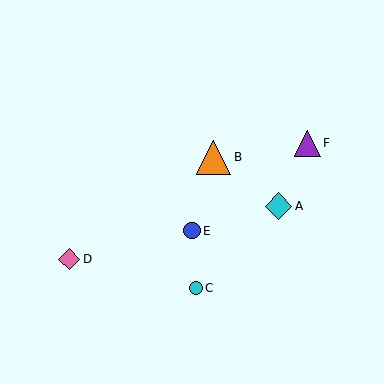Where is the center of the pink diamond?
The center of the pink diamond is at (69, 259).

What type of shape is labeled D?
Shape D is a pink diamond.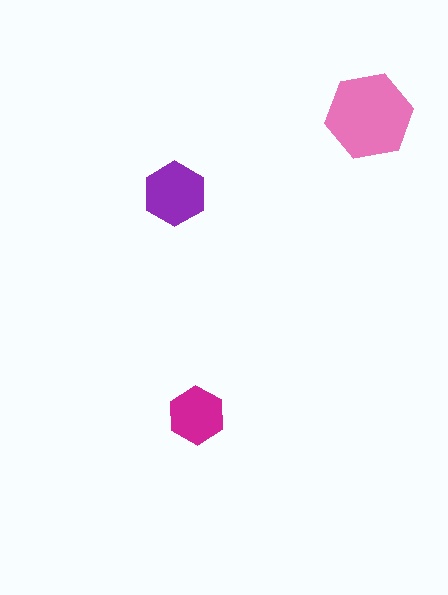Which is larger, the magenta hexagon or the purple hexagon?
The purple one.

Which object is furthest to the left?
The purple hexagon is leftmost.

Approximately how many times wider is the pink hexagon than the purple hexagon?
About 1.5 times wider.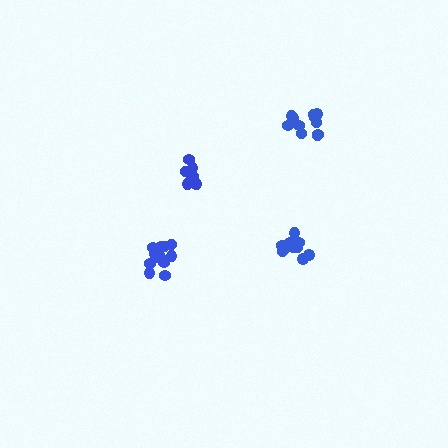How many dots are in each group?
Group 1: 10 dots, Group 2: 13 dots, Group 3: 8 dots, Group 4: 11 dots (42 total).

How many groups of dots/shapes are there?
There are 4 groups.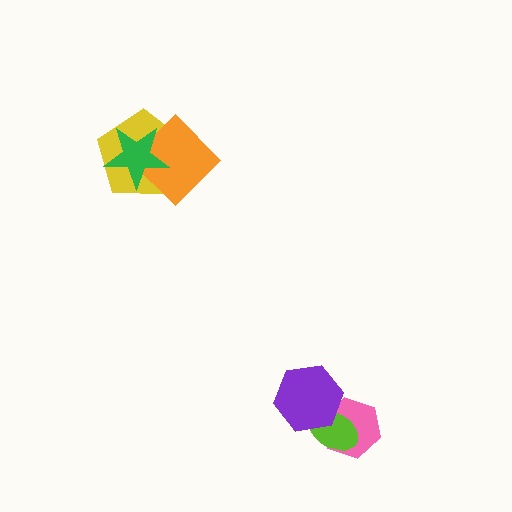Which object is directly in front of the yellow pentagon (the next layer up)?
The orange diamond is directly in front of the yellow pentagon.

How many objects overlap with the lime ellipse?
2 objects overlap with the lime ellipse.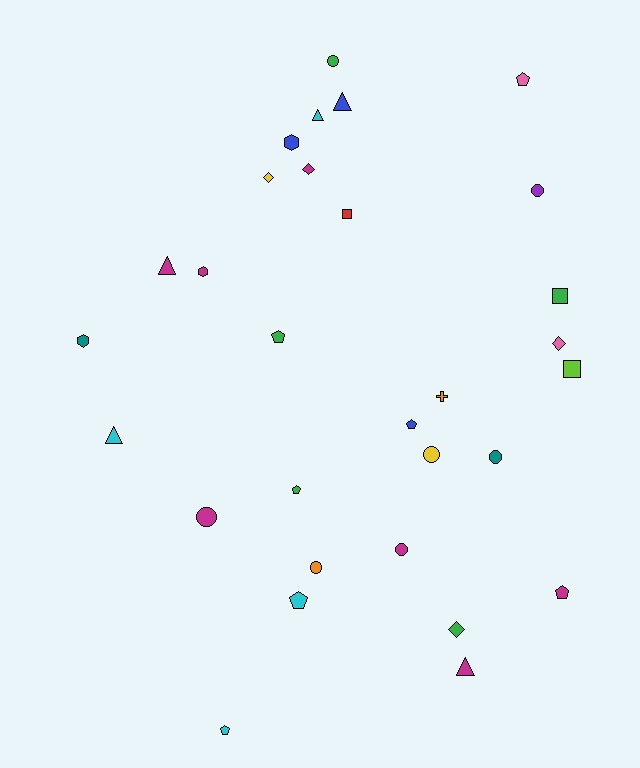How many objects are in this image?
There are 30 objects.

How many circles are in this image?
There are 7 circles.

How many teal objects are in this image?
There are 2 teal objects.